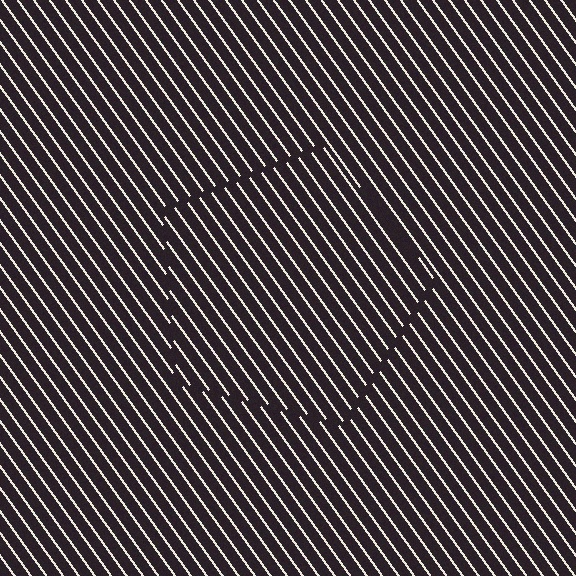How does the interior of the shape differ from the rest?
The interior of the shape contains the same grating, shifted by half a period — the contour is defined by the phase discontinuity where line-ends from the inner and outer gratings abut.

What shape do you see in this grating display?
An illusory pentagon. The interior of the shape contains the same grating, shifted by half a period — the contour is defined by the phase discontinuity where line-ends from the inner and outer gratings abut.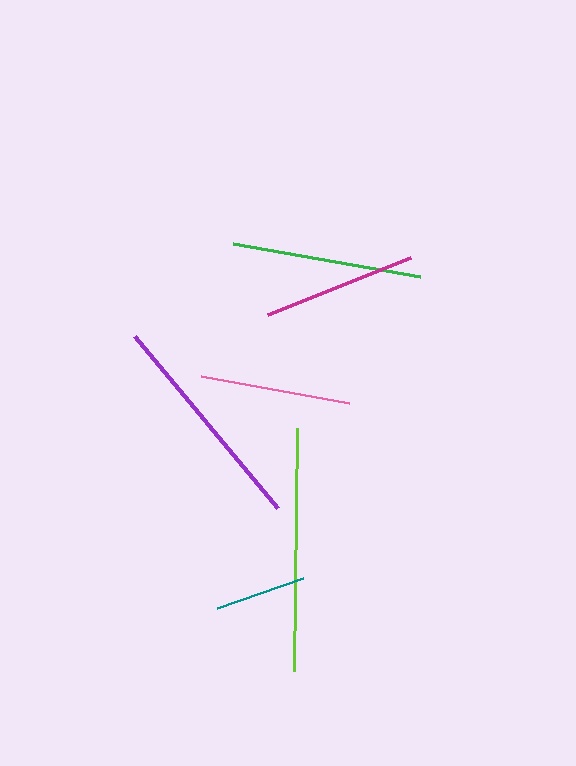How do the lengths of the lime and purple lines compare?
The lime and purple lines are approximately the same length.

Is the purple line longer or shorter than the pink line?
The purple line is longer than the pink line.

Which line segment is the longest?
The lime line is the longest at approximately 243 pixels.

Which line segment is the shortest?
The teal line is the shortest at approximately 91 pixels.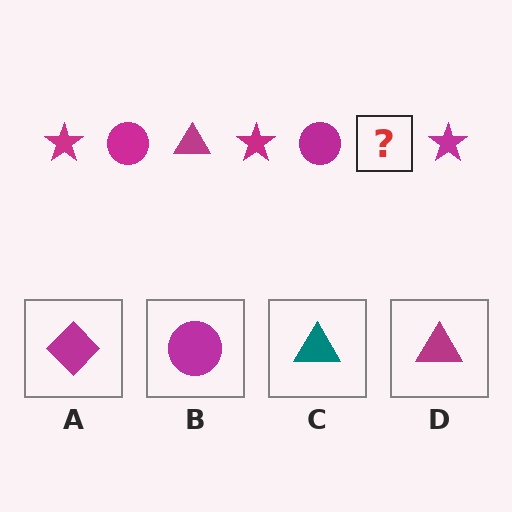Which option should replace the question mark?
Option D.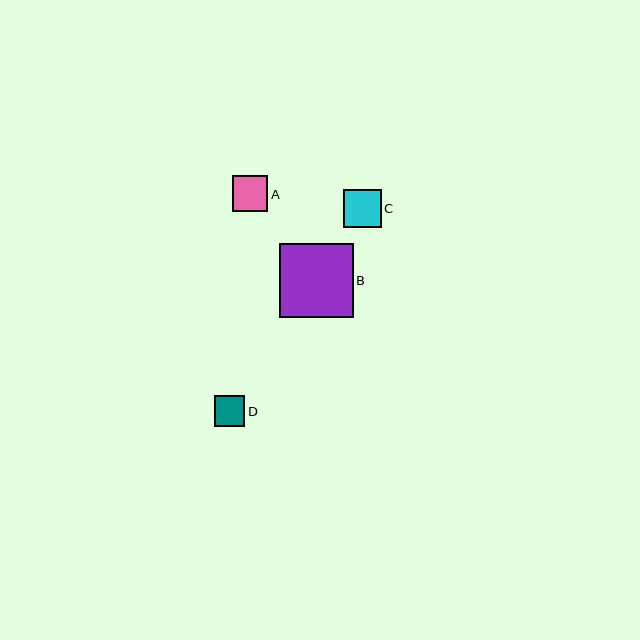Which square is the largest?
Square B is the largest with a size of approximately 73 pixels.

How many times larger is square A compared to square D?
Square A is approximately 1.2 times the size of square D.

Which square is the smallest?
Square D is the smallest with a size of approximately 30 pixels.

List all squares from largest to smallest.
From largest to smallest: B, C, A, D.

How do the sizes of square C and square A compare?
Square C and square A are approximately the same size.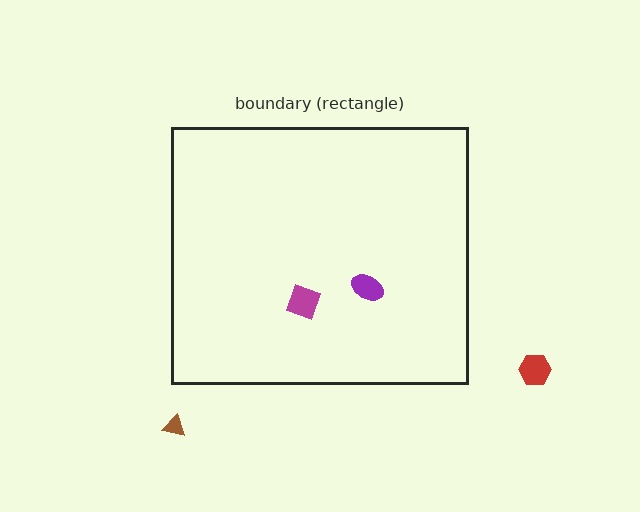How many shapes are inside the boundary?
2 inside, 2 outside.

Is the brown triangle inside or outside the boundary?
Outside.